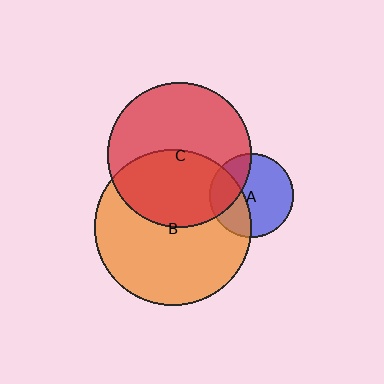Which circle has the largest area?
Circle B (orange).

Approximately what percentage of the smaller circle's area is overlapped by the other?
Approximately 30%.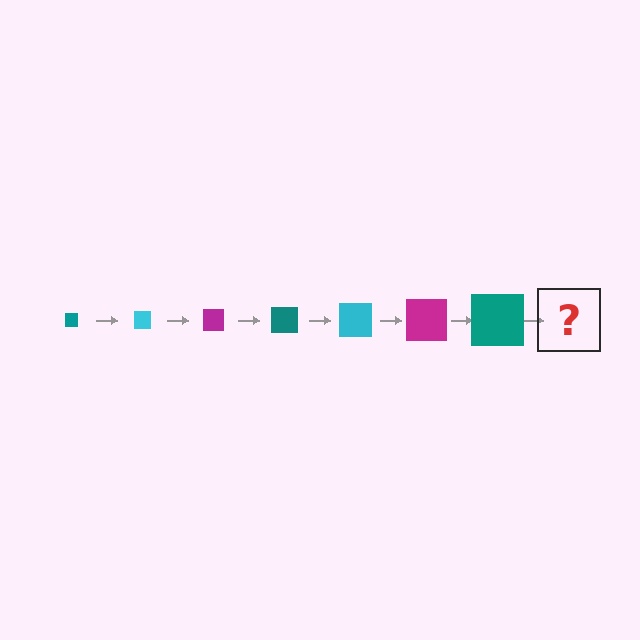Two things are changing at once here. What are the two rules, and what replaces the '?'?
The two rules are that the square grows larger each step and the color cycles through teal, cyan, and magenta. The '?' should be a cyan square, larger than the previous one.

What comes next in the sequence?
The next element should be a cyan square, larger than the previous one.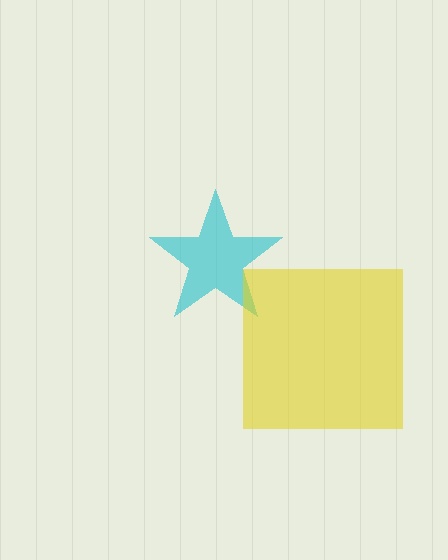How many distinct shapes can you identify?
There are 2 distinct shapes: a cyan star, a yellow square.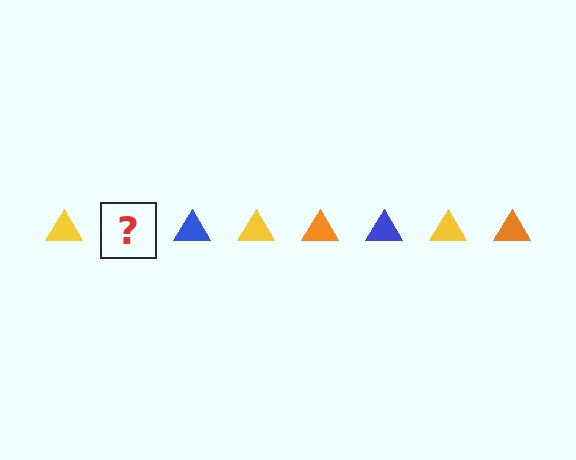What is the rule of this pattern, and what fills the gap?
The rule is that the pattern cycles through yellow, orange, blue triangles. The gap should be filled with an orange triangle.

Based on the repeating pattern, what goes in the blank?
The blank should be an orange triangle.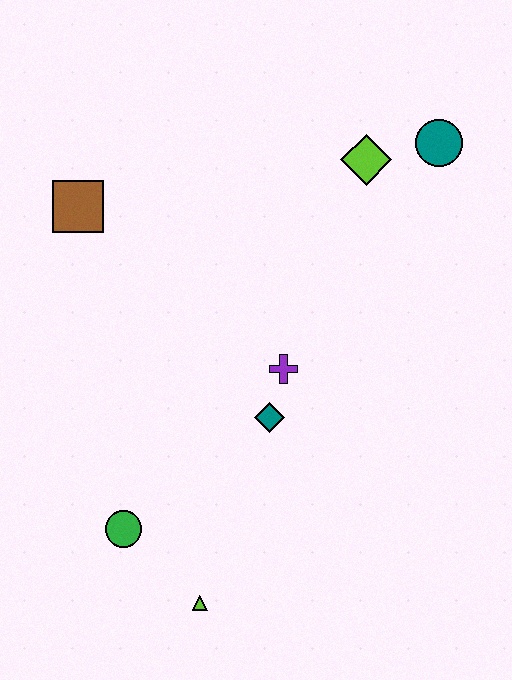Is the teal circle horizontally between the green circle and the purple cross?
No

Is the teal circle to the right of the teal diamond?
Yes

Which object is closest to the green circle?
The lime triangle is closest to the green circle.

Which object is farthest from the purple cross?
The teal circle is farthest from the purple cross.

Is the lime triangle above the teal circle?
No